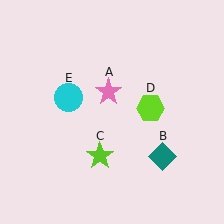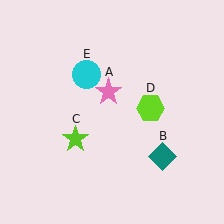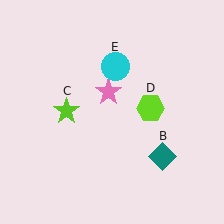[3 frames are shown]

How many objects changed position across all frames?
2 objects changed position: lime star (object C), cyan circle (object E).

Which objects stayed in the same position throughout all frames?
Pink star (object A) and teal diamond (object B) and lime hexagon (object D) remained stationary.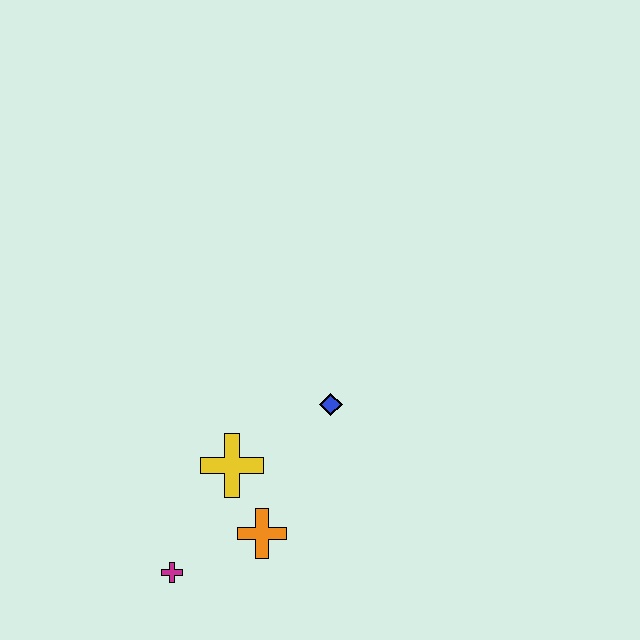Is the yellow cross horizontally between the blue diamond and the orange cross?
No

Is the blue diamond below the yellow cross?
No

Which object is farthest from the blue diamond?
The magenta cross is farthest from the blue diamond.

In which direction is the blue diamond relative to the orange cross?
The blue diamond is above the orange cross.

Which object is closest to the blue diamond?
The yellow cross is closest to the blue diamond.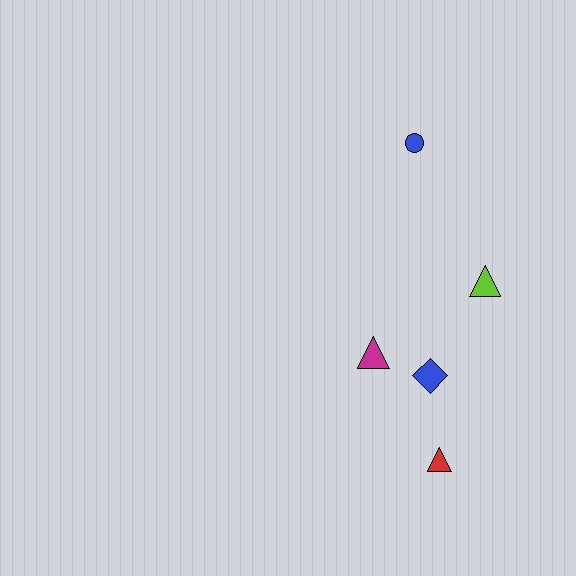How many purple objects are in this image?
There are no purple objects.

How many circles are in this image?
There is 1 circle.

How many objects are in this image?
There are 5 objects.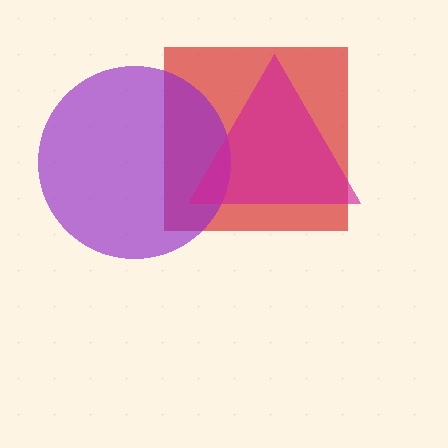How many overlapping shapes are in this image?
There are 3 overlapping shapes in the image.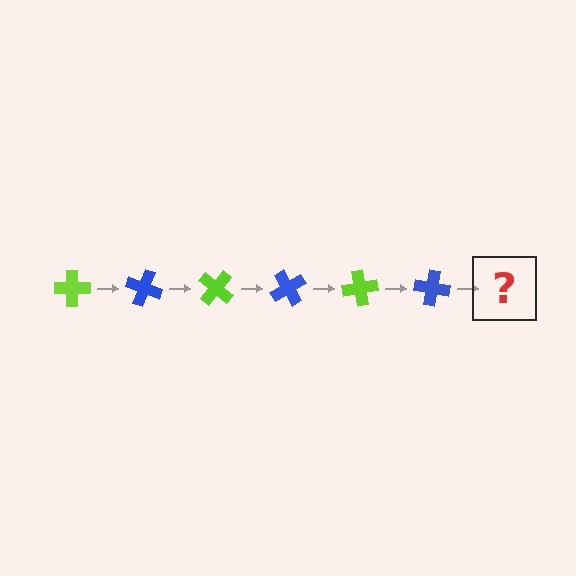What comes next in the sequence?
The next element should be a lime cross, rotated 120 degrees from the start.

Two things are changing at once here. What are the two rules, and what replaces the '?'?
The two rules are that it rotates 20 degrees each step and the color cycles through lime and blue. The '?' should be a lime cross, rotated 120 degrees from the start.